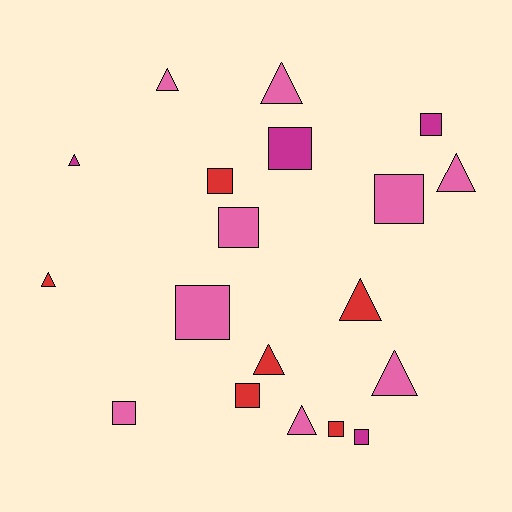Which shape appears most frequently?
Square, with 10 objects.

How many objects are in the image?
There are 19 objects.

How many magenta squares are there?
There are 3 magenta squares.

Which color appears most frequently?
Pink, with 9 objects.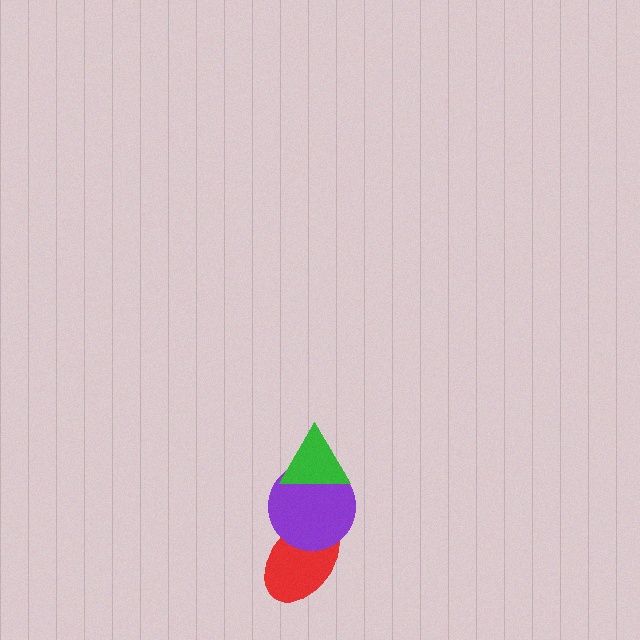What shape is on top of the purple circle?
The green triangle is on top of the purple circle.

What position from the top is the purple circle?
The purple circle is 2nd from the top.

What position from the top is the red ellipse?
The red ellipse is 3rd from the top.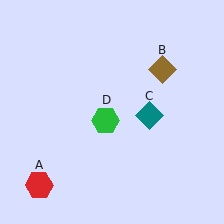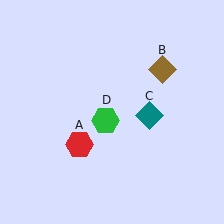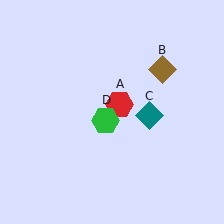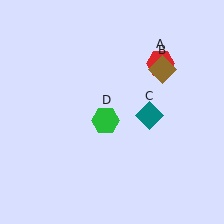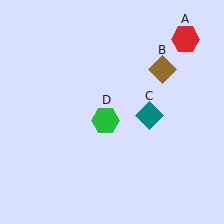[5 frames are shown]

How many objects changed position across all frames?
1 object changed position: red hexagon (object A).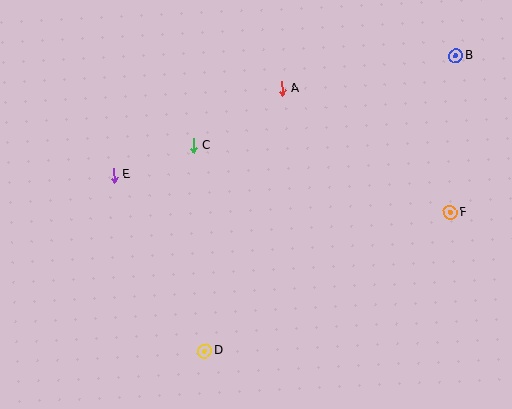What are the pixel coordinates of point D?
Point D is at (205, 351).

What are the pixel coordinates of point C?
Point C is at (193, 146).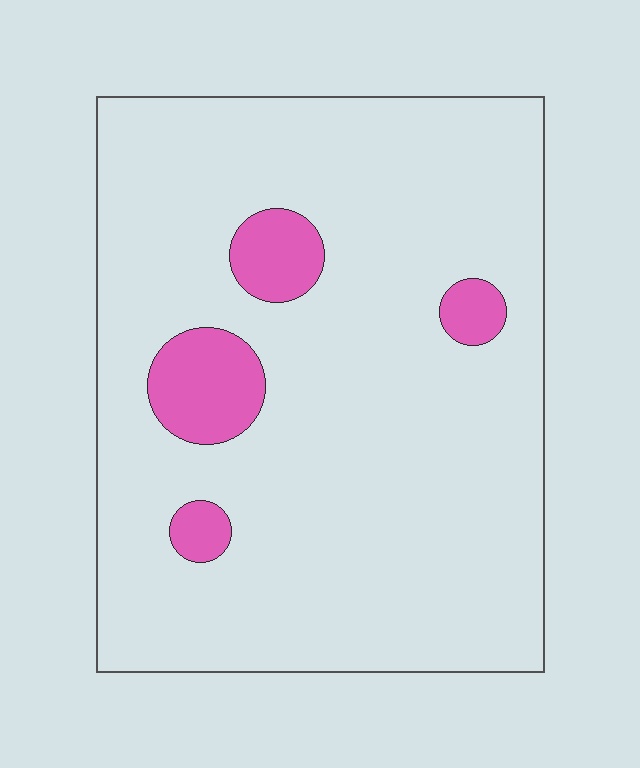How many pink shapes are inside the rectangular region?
4.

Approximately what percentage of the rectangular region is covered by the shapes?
Approximately 10%.